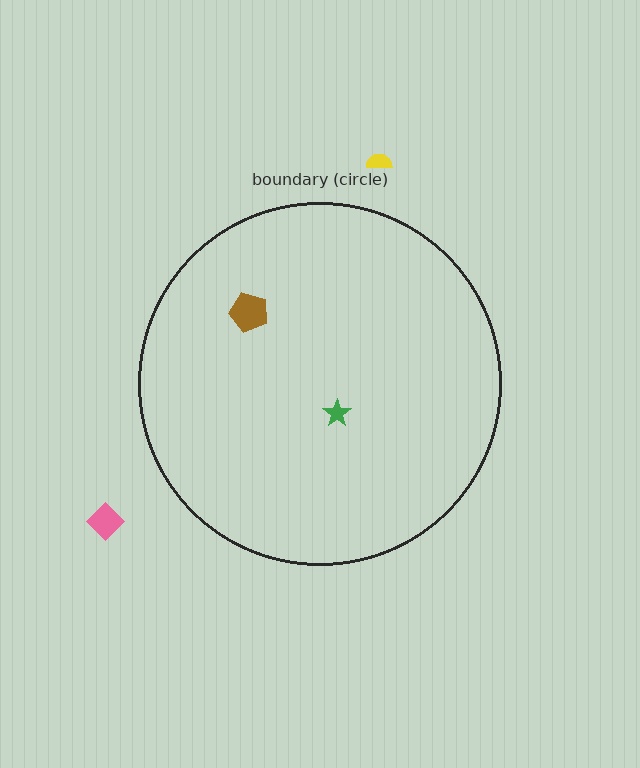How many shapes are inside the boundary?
2 inside, 2 outside.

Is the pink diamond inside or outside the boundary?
Outside.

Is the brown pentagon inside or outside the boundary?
Inside.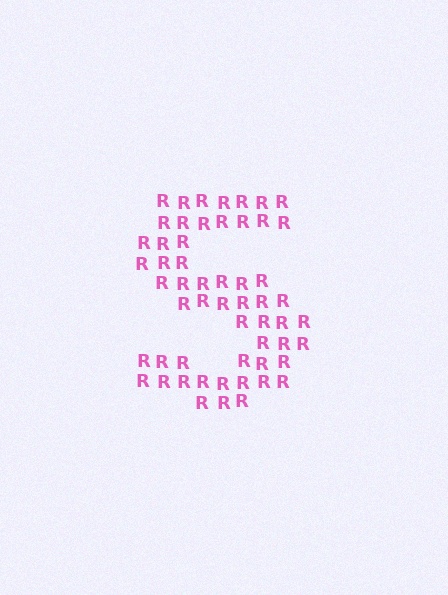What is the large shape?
The large shape is the letter S.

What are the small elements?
The small elements are letter R's.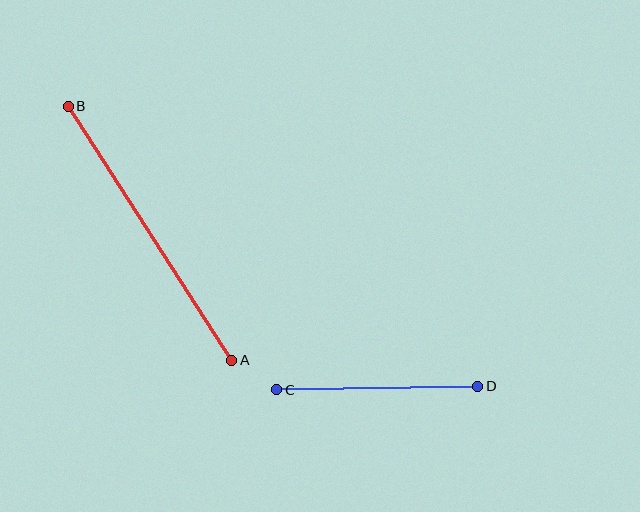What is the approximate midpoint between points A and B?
The midpoint is at approximately (150, 233) pixels.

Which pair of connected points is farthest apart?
Points A and B are farthest apart.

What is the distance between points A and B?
The distance is approximately 302 pixels.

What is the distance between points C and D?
The distance is approximately 201 pixels.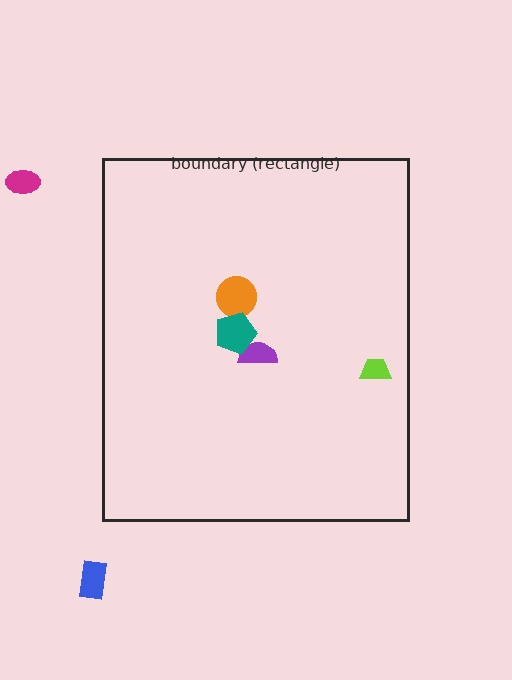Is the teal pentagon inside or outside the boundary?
Inside.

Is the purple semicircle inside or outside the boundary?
Inside.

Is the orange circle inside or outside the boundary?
Inside.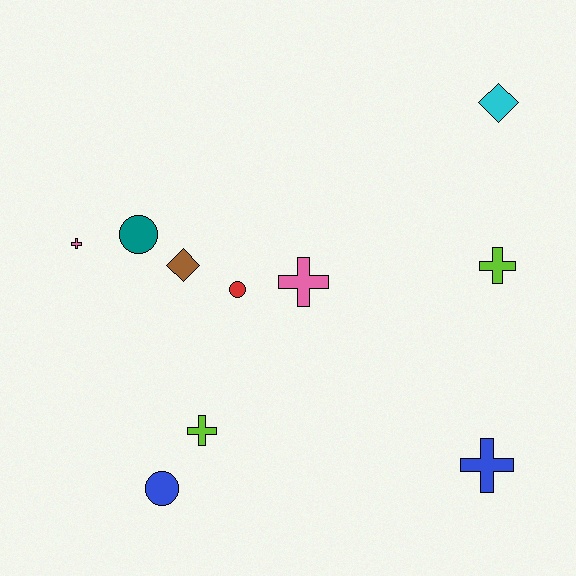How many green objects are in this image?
There are no green objects.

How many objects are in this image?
There are 10 objects.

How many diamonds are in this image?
There are 2 diamonds.